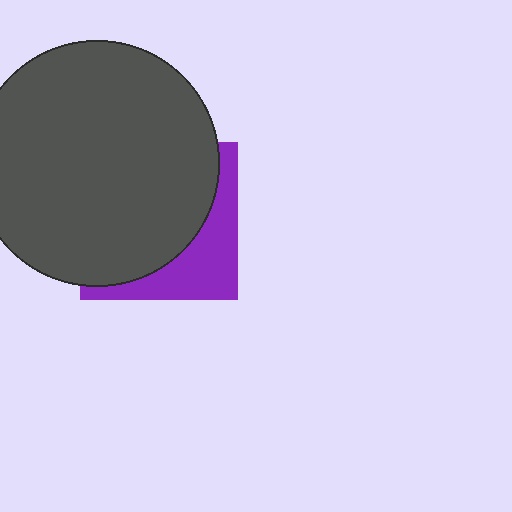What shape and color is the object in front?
The object in front is a dark gray circle.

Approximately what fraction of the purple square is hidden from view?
Roughly 69% of the purple square is hidden behind the dark gray circle.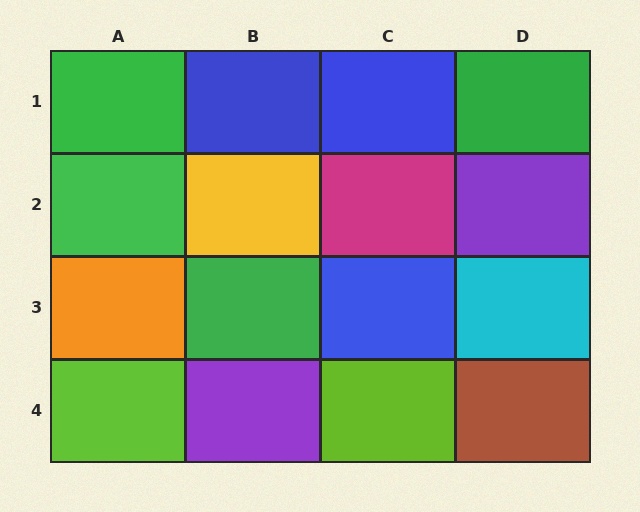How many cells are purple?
2 cells are purple.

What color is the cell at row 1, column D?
Green.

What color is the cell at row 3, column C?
Blue.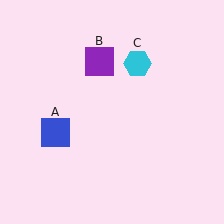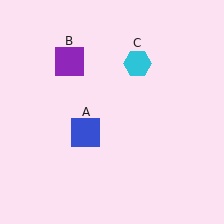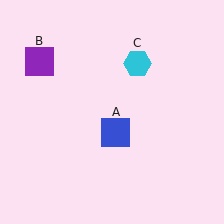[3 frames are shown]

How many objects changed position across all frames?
2 objects changed position: blue square (object A), purple square (object B).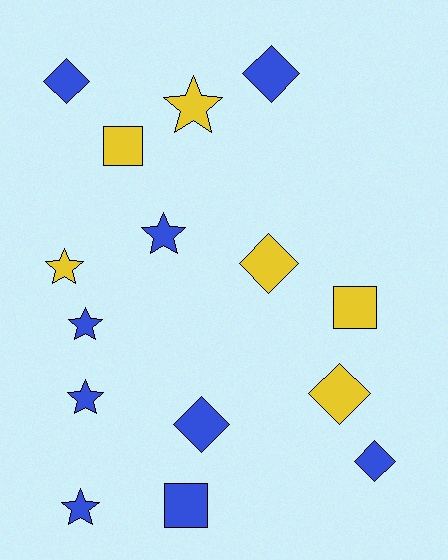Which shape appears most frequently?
Star, with 6 objects.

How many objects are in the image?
There are 15 objects.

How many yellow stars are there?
There are 2 yellow stars.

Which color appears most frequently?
Blue, with 9 objects.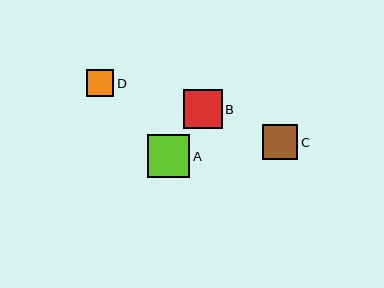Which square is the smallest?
Square D is the smallest with a size of approximately 27 pixels.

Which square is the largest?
Square A is the largest with a size of approximately 43 pixels.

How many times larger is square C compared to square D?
Square C is approximately 1.3 times the size of square D.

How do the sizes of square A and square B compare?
Square A and square B are approximately the same size.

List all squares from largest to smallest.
From largest to smallest: A, B, C, D.